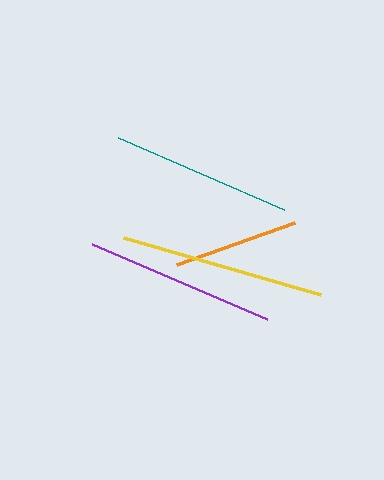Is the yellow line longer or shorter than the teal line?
The yellow line is longer than the teal line.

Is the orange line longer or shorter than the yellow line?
The yellow line is longer than the orange line.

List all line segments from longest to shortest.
From longest to shortest: yellow, purple, teal, orange.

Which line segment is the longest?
The yellow line is the longest at approximately 204 pixels.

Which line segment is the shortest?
The orange line is the shortest at approximately 125 pixels.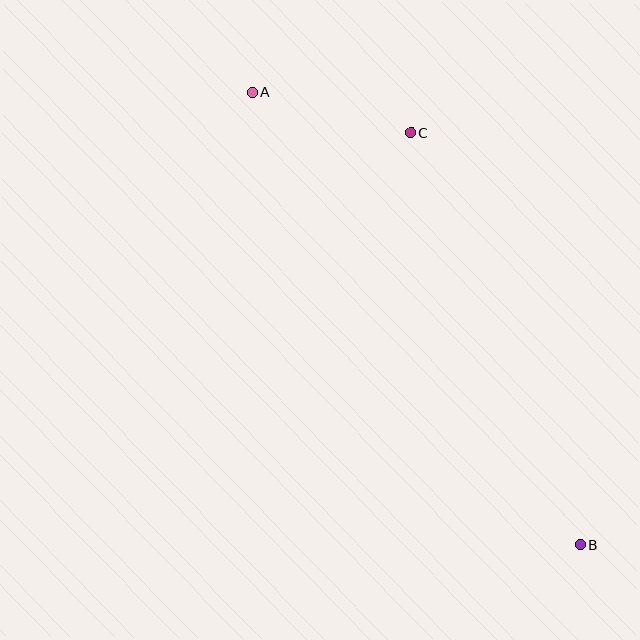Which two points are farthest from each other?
Points A and B are farthest from each other.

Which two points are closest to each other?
Points A and C are closest to each other.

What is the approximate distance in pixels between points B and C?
The distance between B and C is approximately 445 pixels.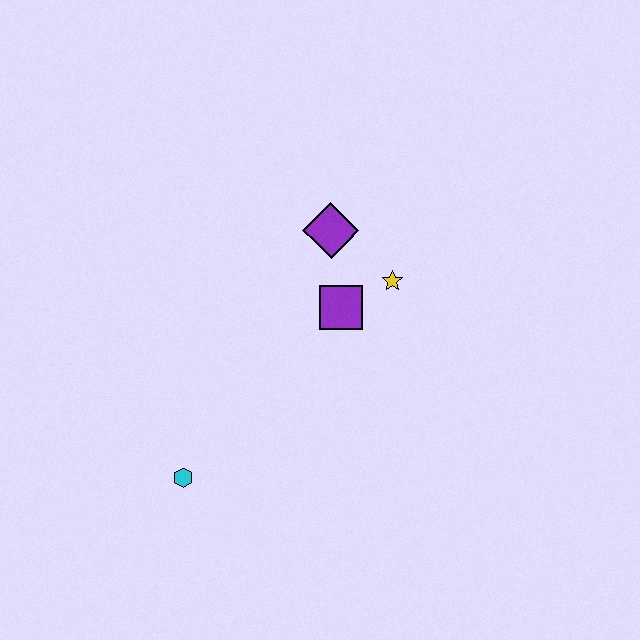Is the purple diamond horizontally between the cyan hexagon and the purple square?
Yes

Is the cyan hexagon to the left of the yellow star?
Yes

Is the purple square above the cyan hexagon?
Yes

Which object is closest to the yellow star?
The purple square is closest to the yellow star.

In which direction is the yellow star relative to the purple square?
The yellow star is to the right of the purple square.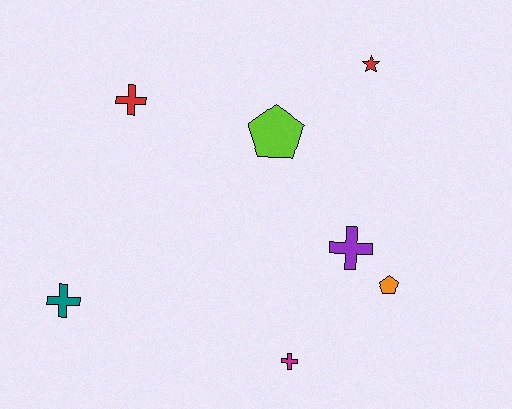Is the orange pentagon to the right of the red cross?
Yes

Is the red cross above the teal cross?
Yes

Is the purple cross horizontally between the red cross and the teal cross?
No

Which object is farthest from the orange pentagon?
The teal cross is farthest from the orange pentagon.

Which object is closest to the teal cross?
The red cross is closest to the teal cross.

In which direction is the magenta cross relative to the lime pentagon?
The magenta cross is below the lime pentagon.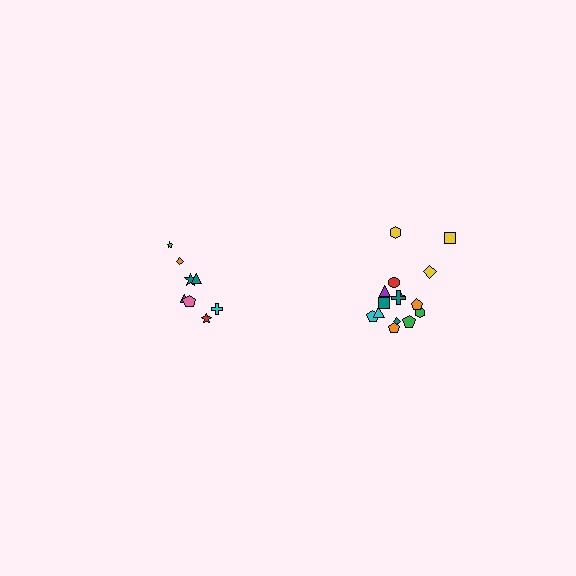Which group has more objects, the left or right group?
The right group.